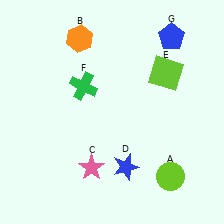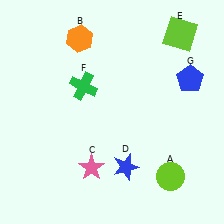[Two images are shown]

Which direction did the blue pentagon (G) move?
The blue pentagon (G) moved down.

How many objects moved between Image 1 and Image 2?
2 objects moved between the two images.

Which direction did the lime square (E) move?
The lime square (E) moved up.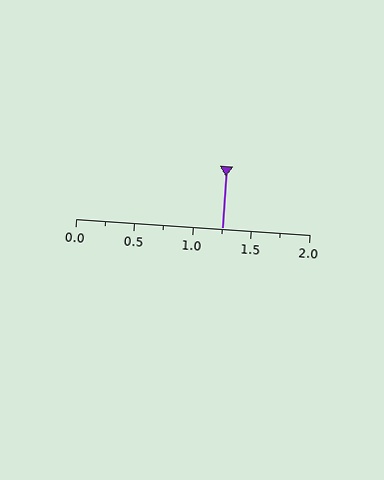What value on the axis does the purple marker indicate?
The marker indicates approximately 1.25.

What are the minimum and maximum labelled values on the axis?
The axis runs from 0.0 to 2.0.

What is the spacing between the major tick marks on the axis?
The major ticks are spaced 0.5 apart.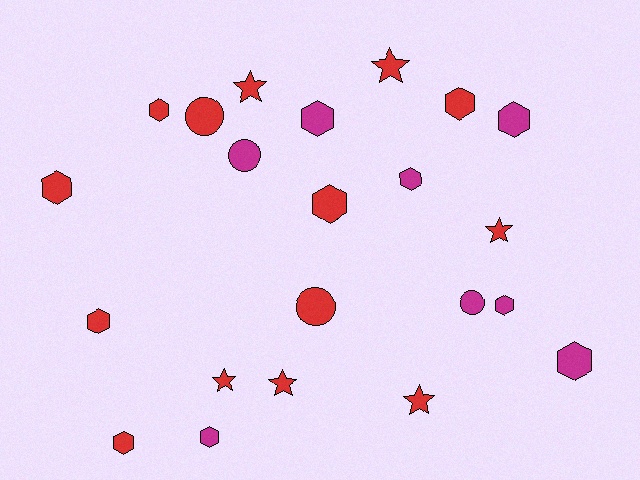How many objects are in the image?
There are 22 objects.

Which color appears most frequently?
Red, with 14 objects.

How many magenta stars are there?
There are no magenta stars.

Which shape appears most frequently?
Hexagon, with 12 objects.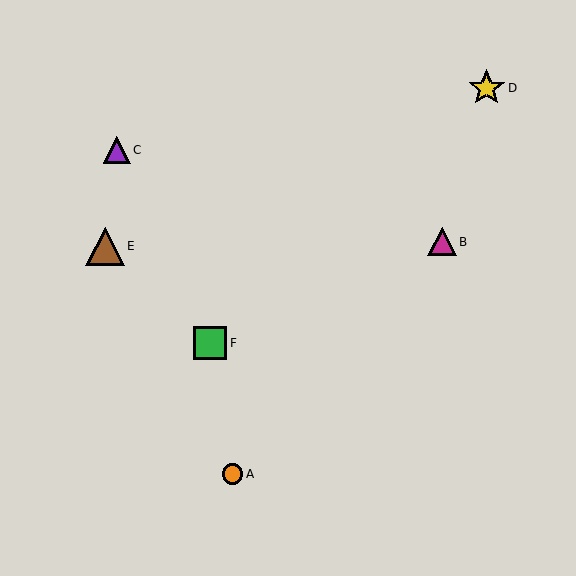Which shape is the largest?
The brown triangle (labeled E) is the largest.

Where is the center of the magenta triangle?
The center of the magenta triangle is at (442, 242).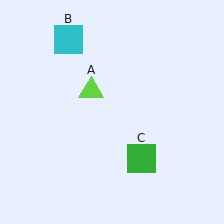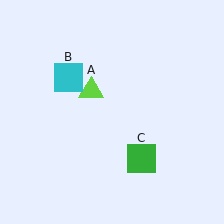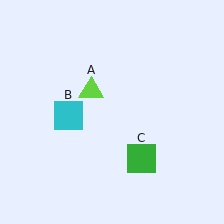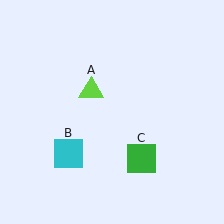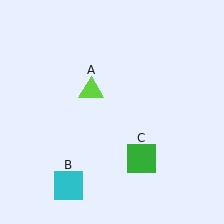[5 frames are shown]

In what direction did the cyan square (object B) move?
The cyan square (object B) moved down.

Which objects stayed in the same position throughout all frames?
Lime triangle (object A) and green square (object C) remained stationary.